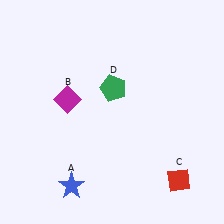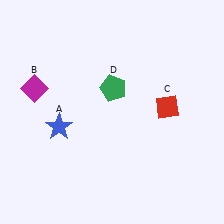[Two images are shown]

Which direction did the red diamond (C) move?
The red diamond (C) moved up.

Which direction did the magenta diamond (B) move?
The magenta diamond (B) moved left.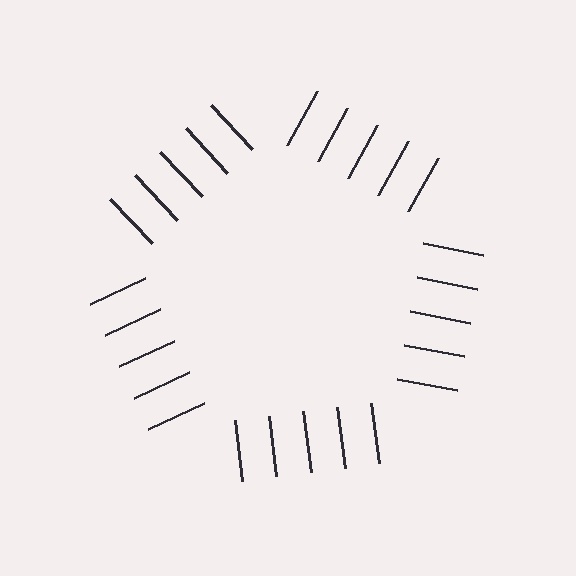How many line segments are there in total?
25 — 5 along each of the 5 edges.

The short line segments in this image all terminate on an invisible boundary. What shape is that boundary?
An illusory pentagon — the line segments terminate on its edges but no continuous stroke is drawn.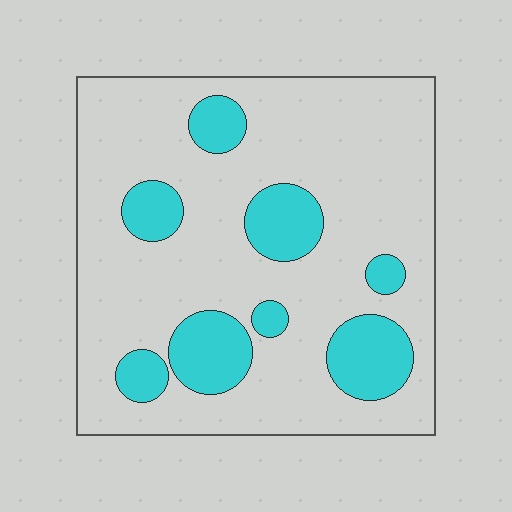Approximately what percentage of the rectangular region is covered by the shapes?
Approximately 20%.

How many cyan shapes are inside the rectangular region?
8.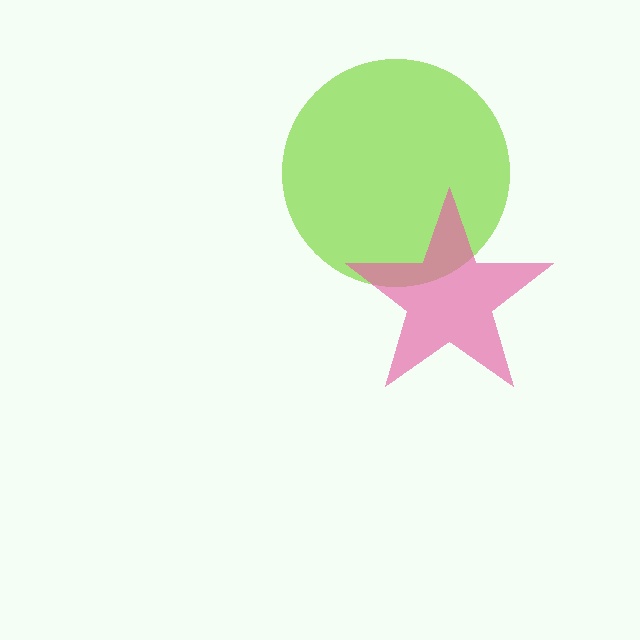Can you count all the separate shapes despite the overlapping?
Yes, there are 2 separate shapes.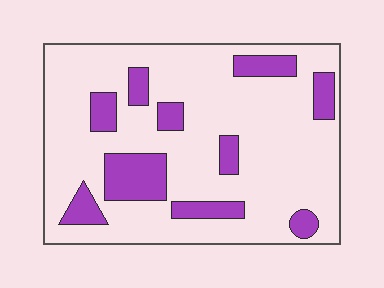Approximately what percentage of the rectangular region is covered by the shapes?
Approximately 20%.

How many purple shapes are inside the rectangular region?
10.